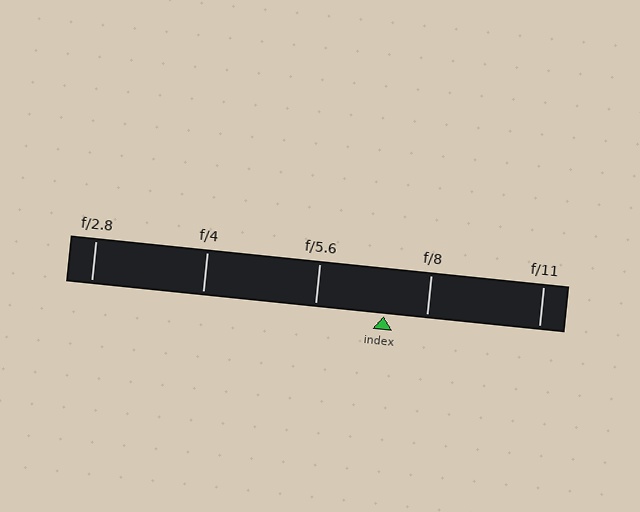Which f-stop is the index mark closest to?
The index mark is closest to f/8.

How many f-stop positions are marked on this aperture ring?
There are 5 f-stop positions marked.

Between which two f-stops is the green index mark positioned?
The index mark is between f/5.6 and f/8.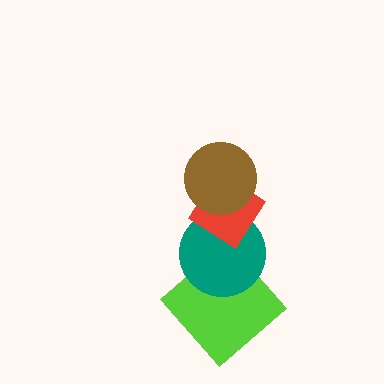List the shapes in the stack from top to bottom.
From top to bottom: the brown circle, the red diamond, the teal circle, the lime diamond.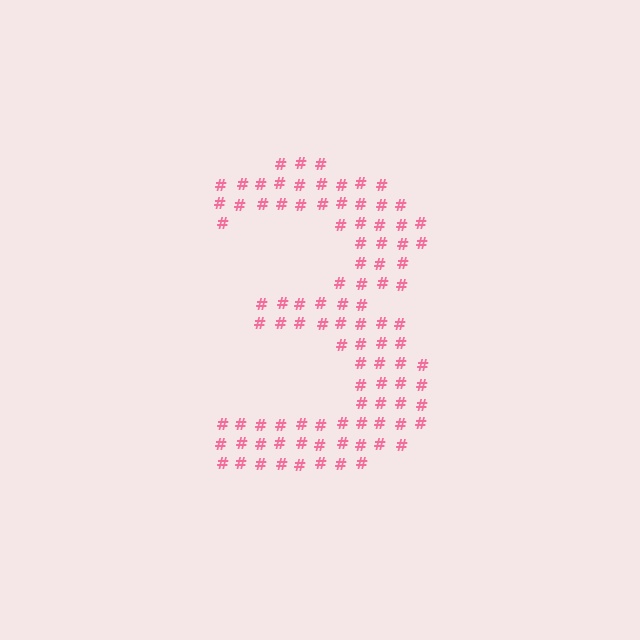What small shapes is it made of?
It is made of small hash symbols.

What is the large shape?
The large shape is the digit 3.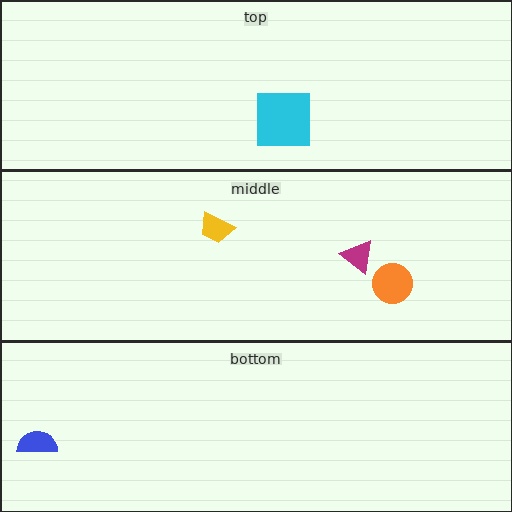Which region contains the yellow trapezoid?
The middle region.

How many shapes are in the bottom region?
1.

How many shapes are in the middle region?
3.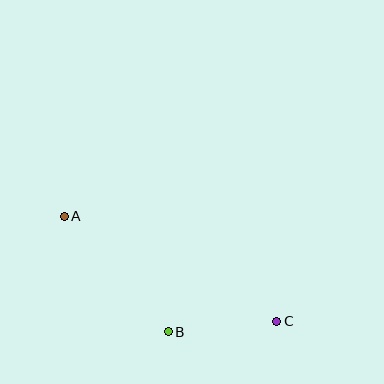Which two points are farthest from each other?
Points A and C are farthest from each other.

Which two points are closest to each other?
Points B and C are closest to each other.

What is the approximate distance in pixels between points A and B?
The distance between A and B is approximately 156 pixels.